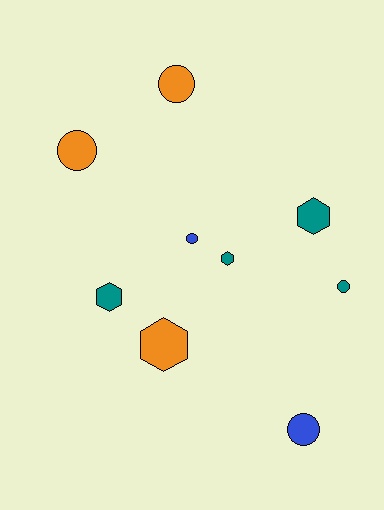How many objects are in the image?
There are 9 objects.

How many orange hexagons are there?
There is 1 orange hexagon.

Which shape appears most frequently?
Circle, with 5 objects.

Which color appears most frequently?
Teal, with 4 objects.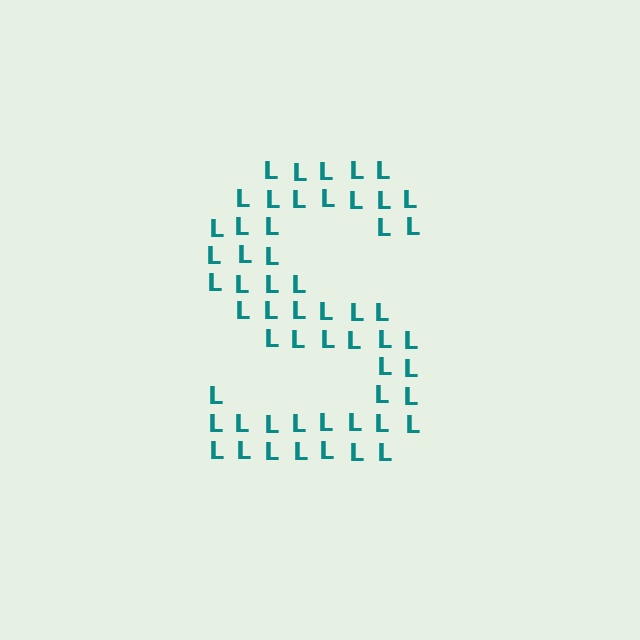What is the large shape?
The large shape is the letter S.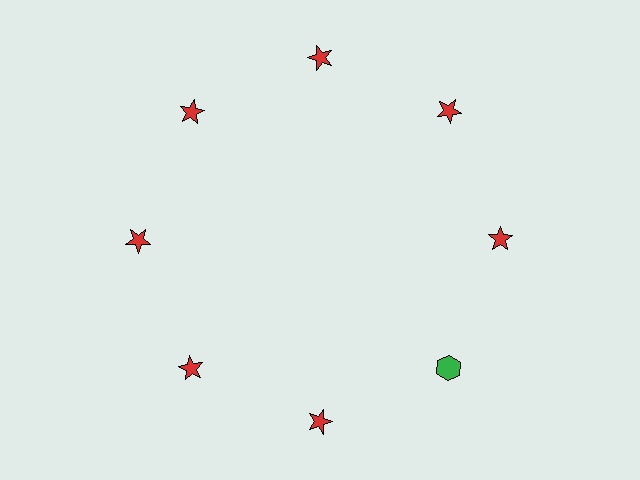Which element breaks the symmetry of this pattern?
The green hexagon at roughly the 4 o'clock position breaks the symmetry. All other shapes are red stars.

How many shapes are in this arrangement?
There are 8 shapes arranged in a ring pattern.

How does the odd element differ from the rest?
It differs in both color (green instead of red) and shape (hexagon instead of star).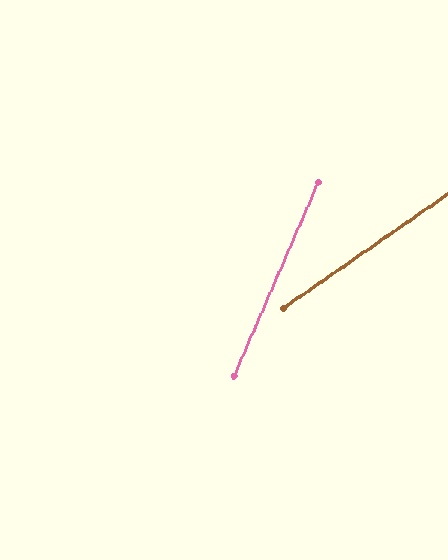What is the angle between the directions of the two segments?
Approximately 32 degrees.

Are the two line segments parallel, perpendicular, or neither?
Neither parallel nor perpendicular — they differ by about 32°.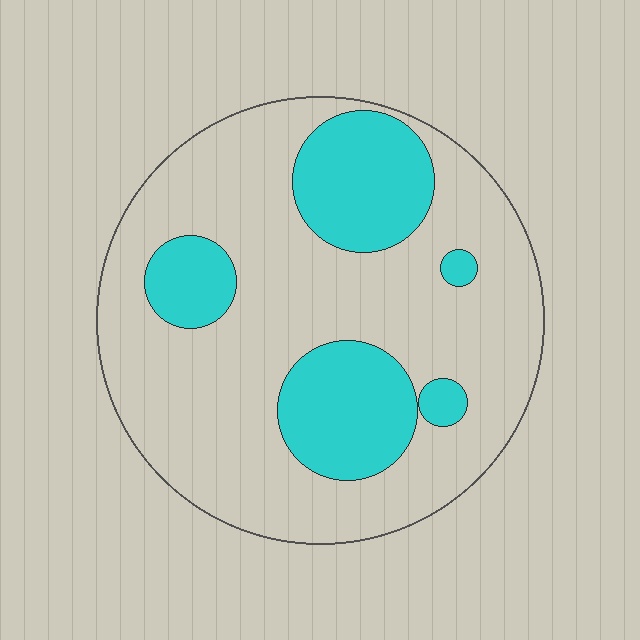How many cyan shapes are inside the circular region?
5.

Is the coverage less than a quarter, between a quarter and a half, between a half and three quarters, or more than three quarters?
Between a quarter and a half.